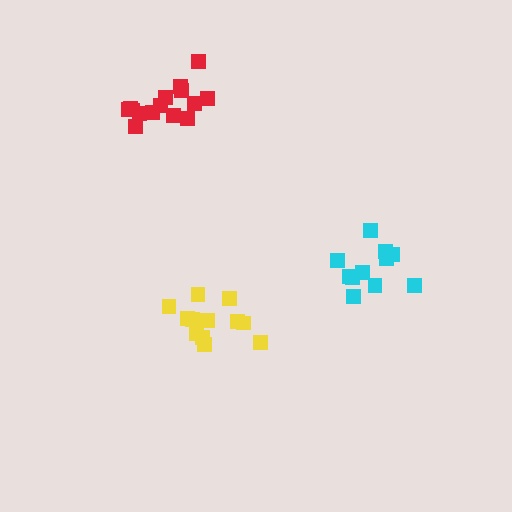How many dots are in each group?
Group 1: 12 dots, Group 2: 11 dots, Group 3: 15 dots (38 total).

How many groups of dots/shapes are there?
There are 3 groups.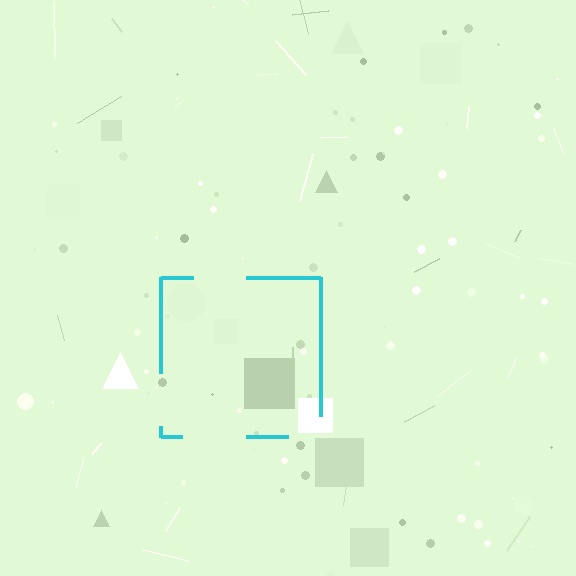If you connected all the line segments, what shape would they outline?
They would outline a square.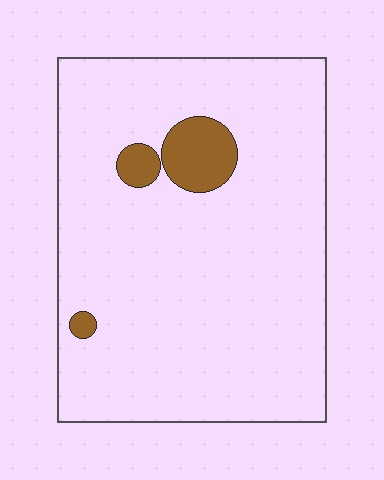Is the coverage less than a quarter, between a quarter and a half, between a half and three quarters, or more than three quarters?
Less than a quarter.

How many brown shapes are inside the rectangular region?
3.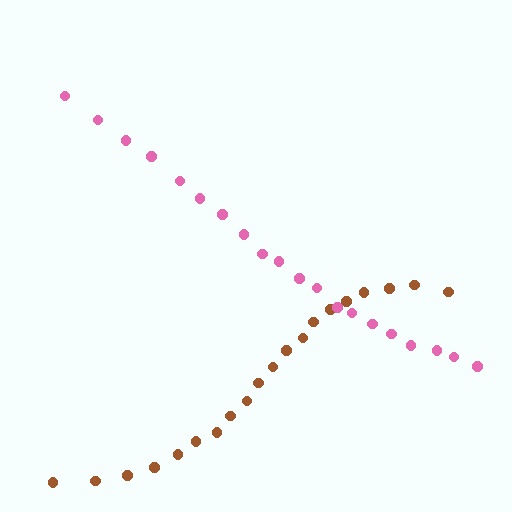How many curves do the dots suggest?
There are 2 distinct paths.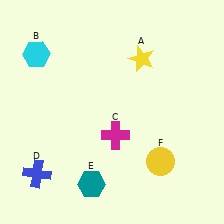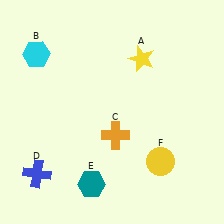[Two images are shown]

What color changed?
The cross (C) changed from magenta in Image 1 to orange in Image 2.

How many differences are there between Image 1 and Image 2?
There is 1 difference between the two images.